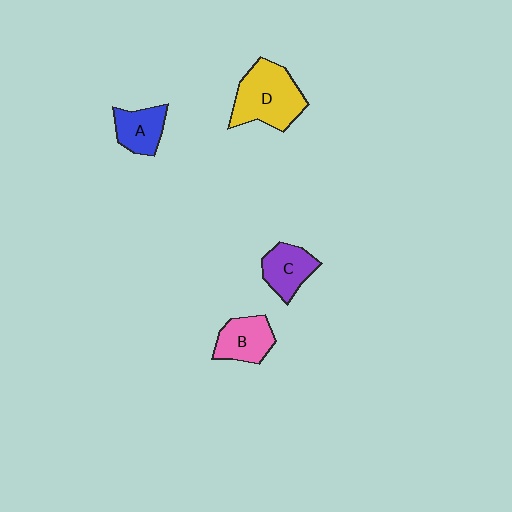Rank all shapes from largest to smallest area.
From largest to smallest: D (yellow), B (pink), C (purple), A (blue).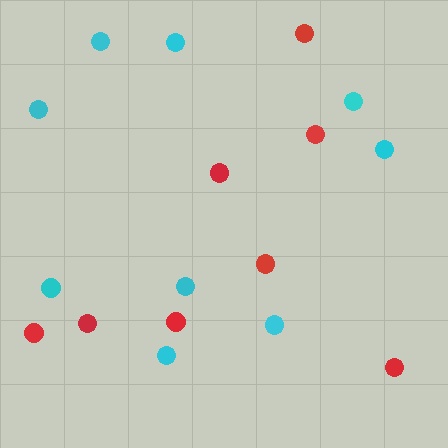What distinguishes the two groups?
There are 2 groups: one group of cyan circles (9) and one group of red circles (8).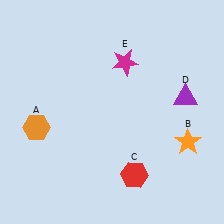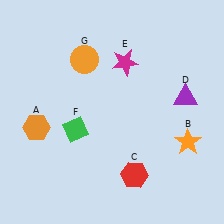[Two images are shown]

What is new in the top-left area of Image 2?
An orange circle (G) was added in the top-left area of Image 2.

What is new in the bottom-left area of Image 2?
A green diamond (F) was added in the bottom-left area of Image 2.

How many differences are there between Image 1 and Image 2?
There are 2 differences between the two images.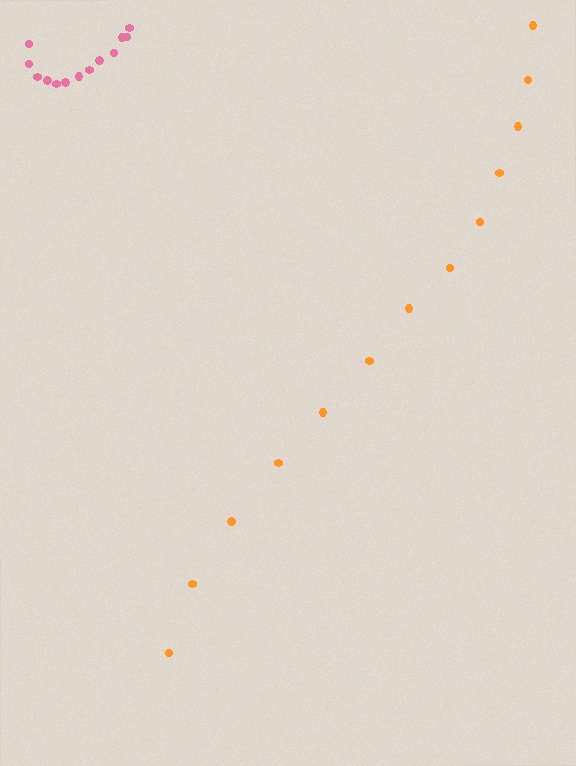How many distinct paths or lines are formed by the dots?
There are 2 distinct paths.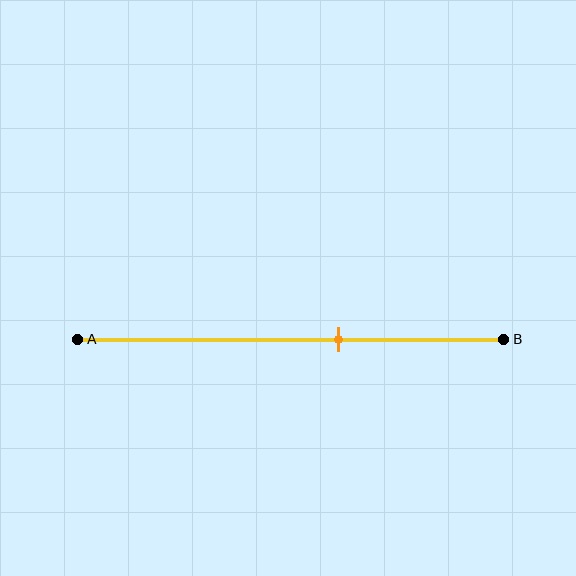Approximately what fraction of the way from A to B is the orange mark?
The orange mark is approximately 60% of the way from A to B.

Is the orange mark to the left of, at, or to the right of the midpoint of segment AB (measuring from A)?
The orange mark is to the right of the midpoint of segment AB.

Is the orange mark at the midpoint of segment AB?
No, the mark is at about 60% from A, not at the 50% midpoint.